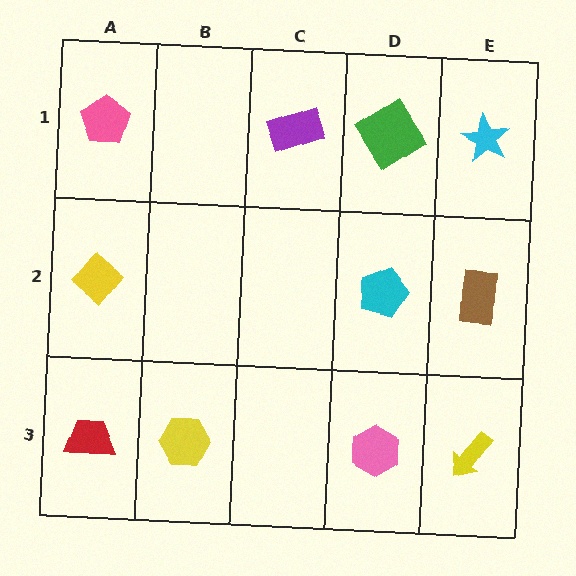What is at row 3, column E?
A yellow arrow.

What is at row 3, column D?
A pink hexagon.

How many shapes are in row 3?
4 shapes.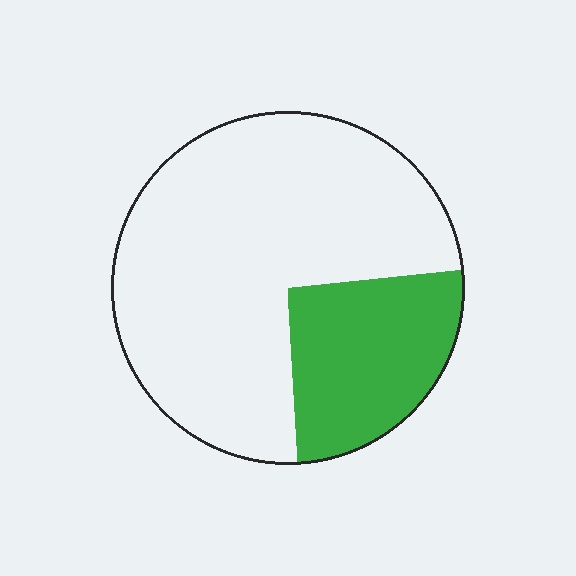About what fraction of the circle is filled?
About one quarter (1/4).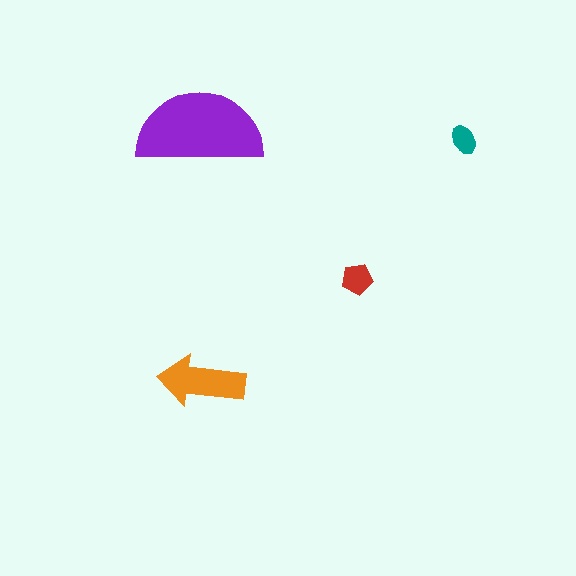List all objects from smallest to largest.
The teal ellipse, the red pentagon, the orange arrow, the purple semicircle.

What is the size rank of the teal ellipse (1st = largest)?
4th.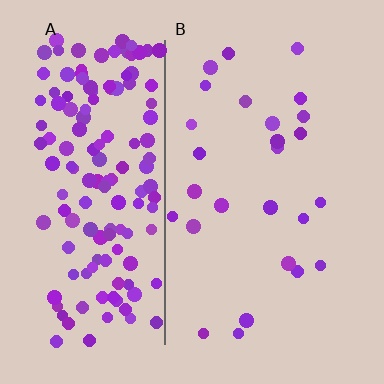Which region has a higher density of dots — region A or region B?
A (the left).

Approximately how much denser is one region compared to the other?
Approximately 5.8× — region A over region B.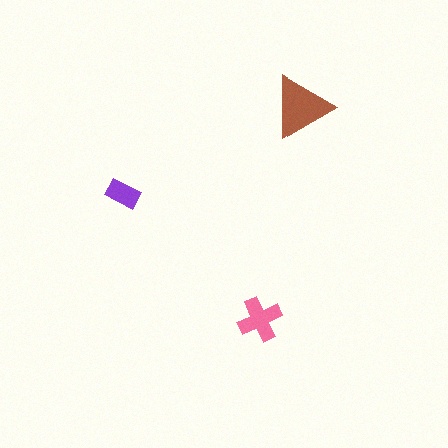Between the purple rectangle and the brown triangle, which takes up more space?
The brown triangle.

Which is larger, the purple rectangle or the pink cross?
The pink cross.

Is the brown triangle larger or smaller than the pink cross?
Larger.